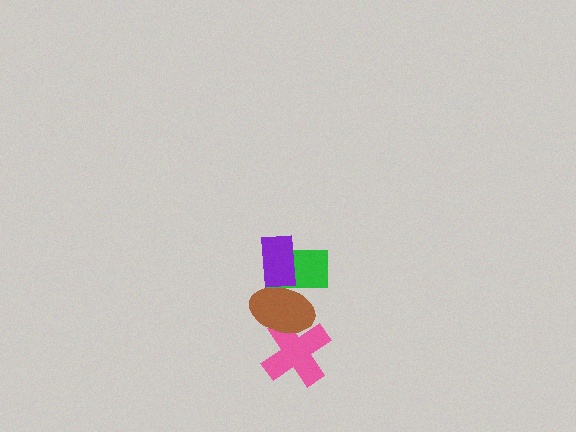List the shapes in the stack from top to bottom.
From top to bottom: the purple rectangle, the green rectangle, the brown ellipse, the pink cross.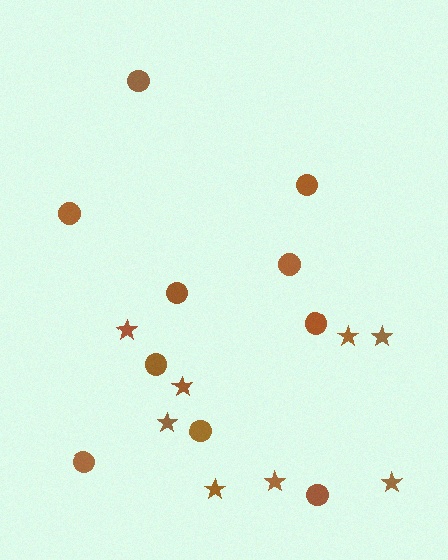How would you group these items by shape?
There are 2 groups: one group of stars (8) and one group of circles (10).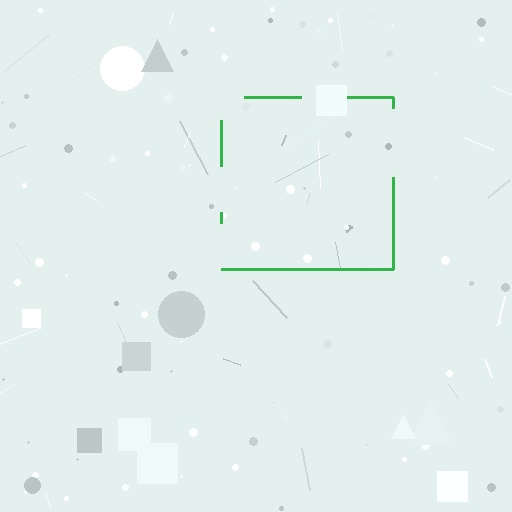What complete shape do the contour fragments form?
The contour fragments form a square.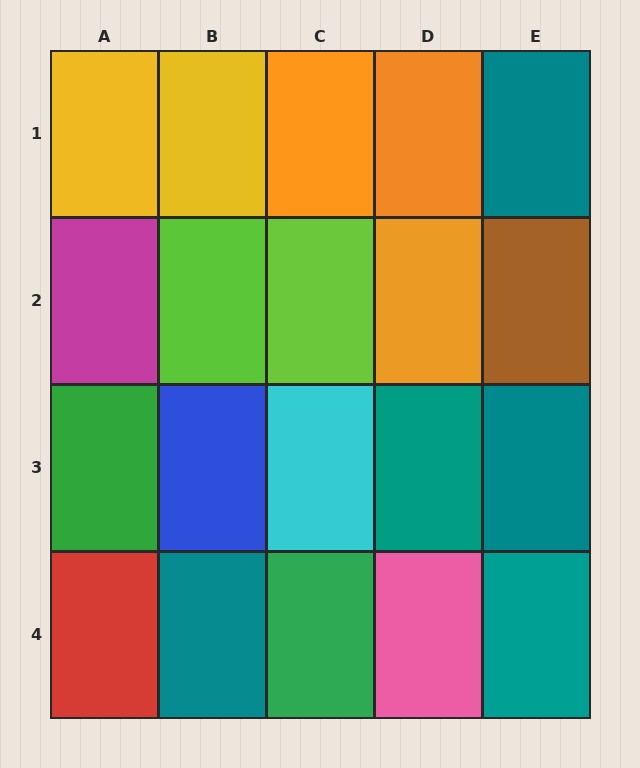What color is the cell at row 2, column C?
Lime.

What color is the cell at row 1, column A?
Yellow.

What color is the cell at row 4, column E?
Teal.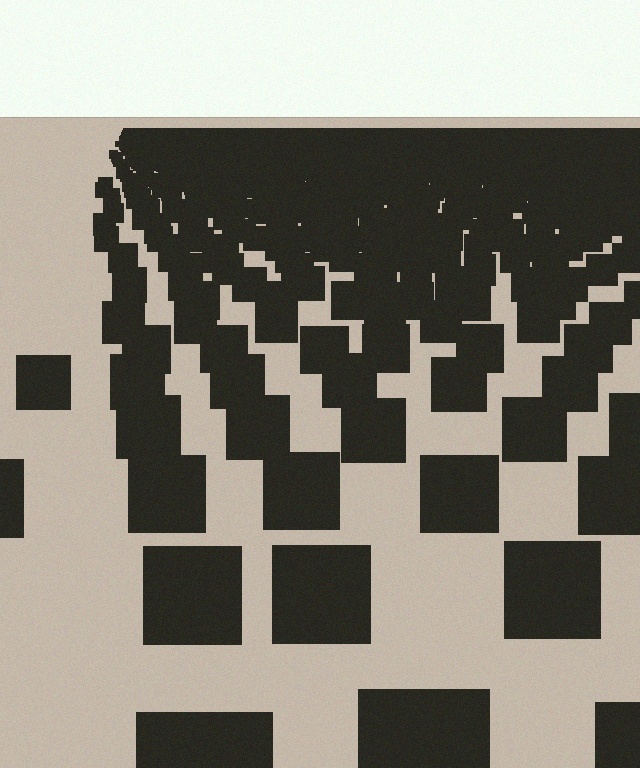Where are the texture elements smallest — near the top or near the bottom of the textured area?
Near the top.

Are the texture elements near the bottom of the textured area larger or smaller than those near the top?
Larger. Near the bottom, elements are closer to the viewer and appear at a bigger on-screen size.